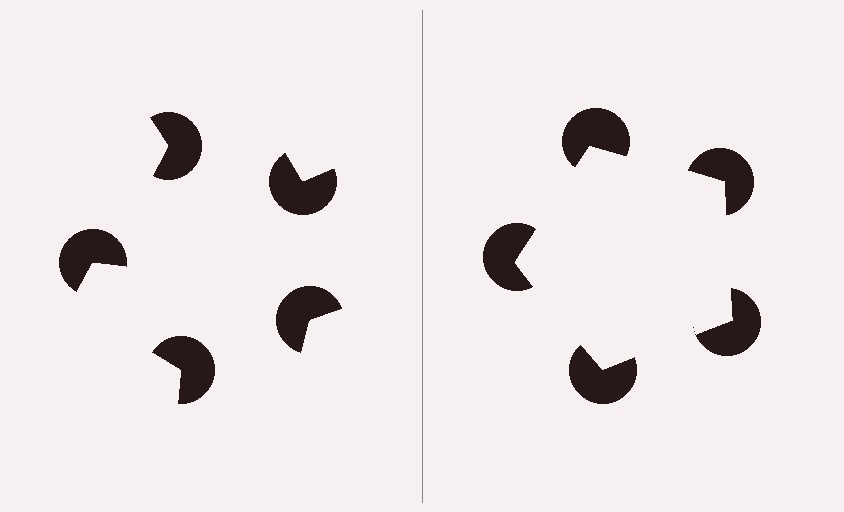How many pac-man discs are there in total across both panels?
10 — 5 on each side.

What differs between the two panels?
The pac-man discs are positioned identically on both sides; only the wedge orientations differ. On the right they align to a pentagon; on the left they are misaligned.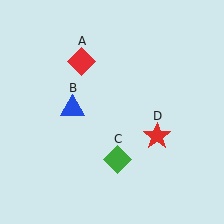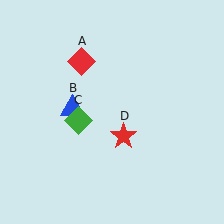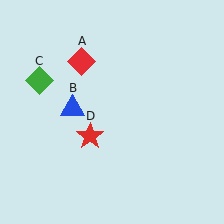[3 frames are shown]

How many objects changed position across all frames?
2 objects changed position: green diamond (object C), red star (object D).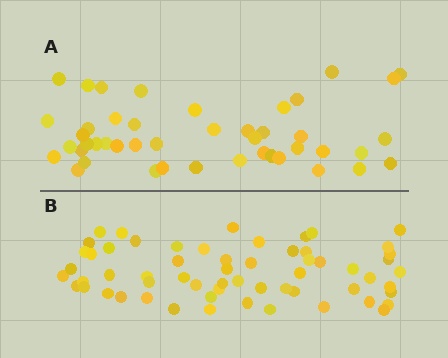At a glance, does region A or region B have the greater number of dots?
Region B (the bottom region) has more dots.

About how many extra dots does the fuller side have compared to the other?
Region B has approximately 15 more dots than region A.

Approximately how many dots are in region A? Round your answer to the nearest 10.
About 40 dots. (The exact count is 45, which rounds to 40.)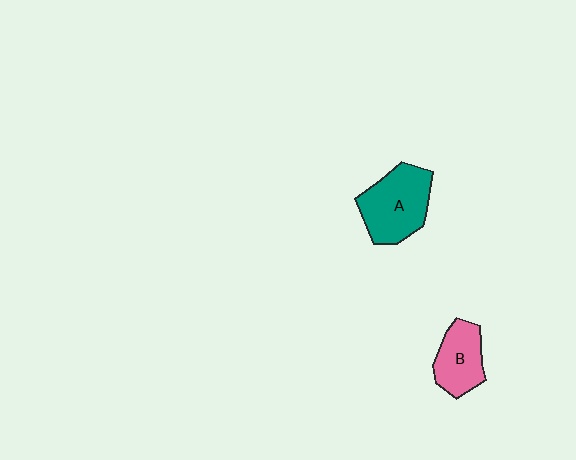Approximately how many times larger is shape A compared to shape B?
Approximately 1.5 times.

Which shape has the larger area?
Shape A (teal).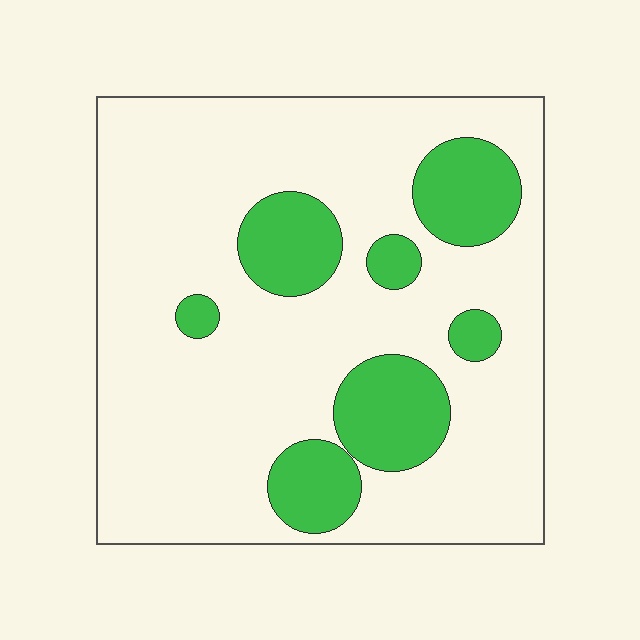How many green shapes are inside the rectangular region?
7.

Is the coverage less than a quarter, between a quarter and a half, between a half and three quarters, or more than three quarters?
Less than a quarter.